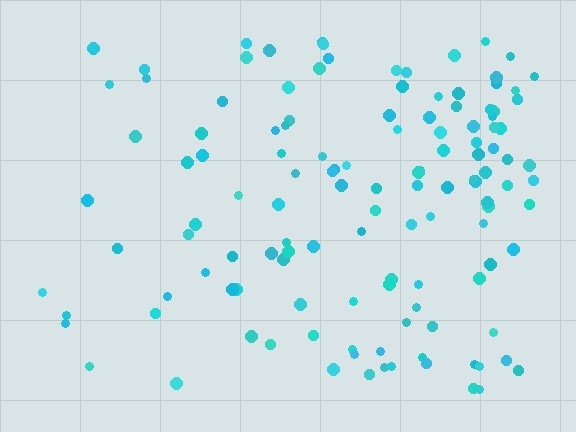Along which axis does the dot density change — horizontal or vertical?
Horizontal.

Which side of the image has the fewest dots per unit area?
The left.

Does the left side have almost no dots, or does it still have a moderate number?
Still a moderate number, just noticeably fewer than the right.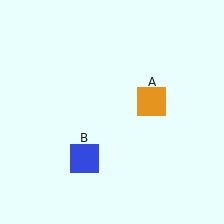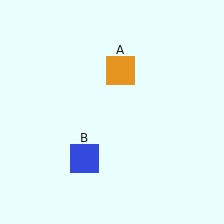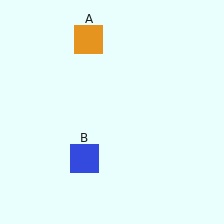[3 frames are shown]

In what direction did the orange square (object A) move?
The orange square (object A) moved up and to the left.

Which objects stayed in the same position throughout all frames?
Blue square (object B) remained stationary.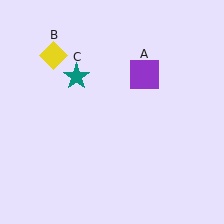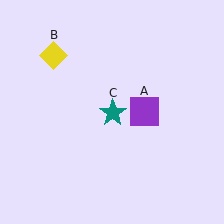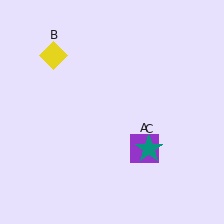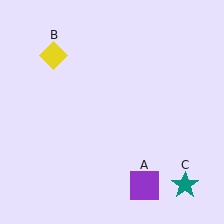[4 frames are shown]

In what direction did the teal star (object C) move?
The teal star (object C) moved down and to the right.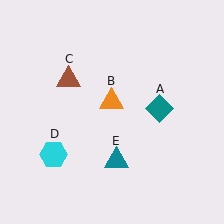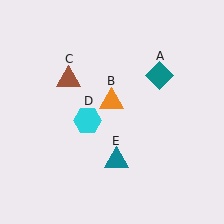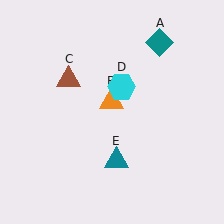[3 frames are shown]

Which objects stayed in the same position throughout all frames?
Orange triangle (object B) and brown triangle (object C) and teal triangle (object E) remained stationary.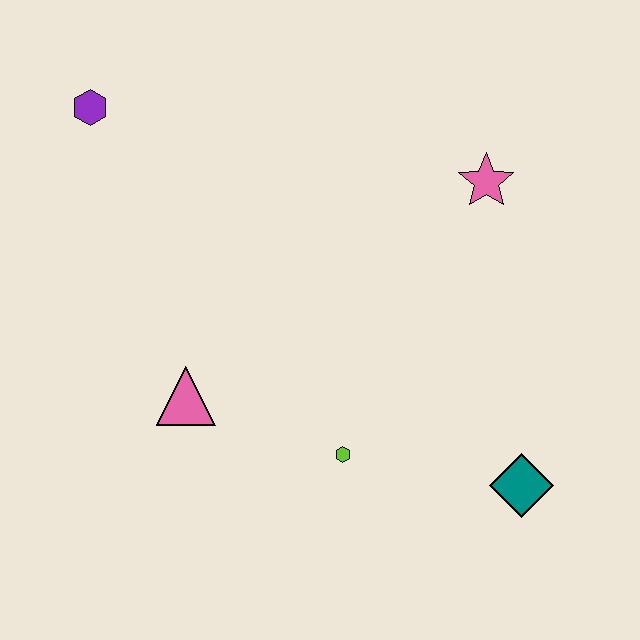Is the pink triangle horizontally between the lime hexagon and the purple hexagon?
Yes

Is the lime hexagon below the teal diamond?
No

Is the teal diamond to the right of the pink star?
Yes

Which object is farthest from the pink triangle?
The pink star is farthest from the pink triangle.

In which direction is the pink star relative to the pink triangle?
The pink star is to the right of the pink triangle.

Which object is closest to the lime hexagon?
The pink triangle is closest to the lime hexagon.